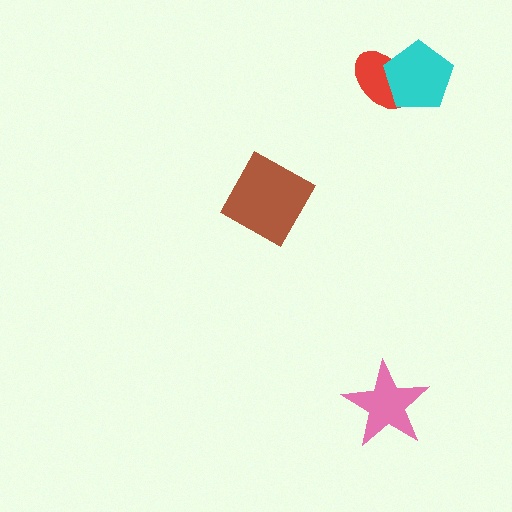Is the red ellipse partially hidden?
Yes, it is partially covered by another shape.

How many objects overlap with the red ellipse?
1 object overlaps with the red ellipse.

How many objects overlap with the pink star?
0 objects overlap with the pink star.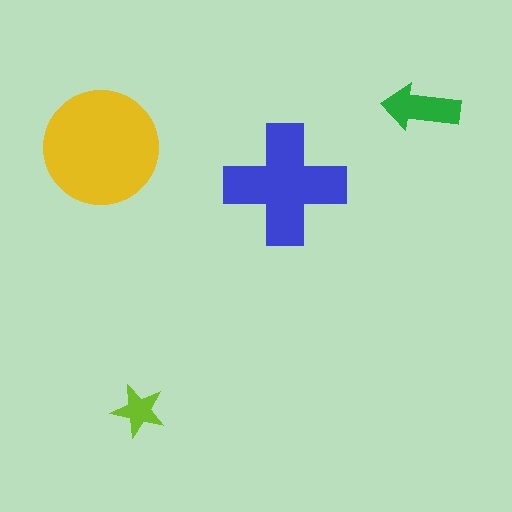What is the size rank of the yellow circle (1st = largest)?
1st.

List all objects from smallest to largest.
The lime star, the green arrow, the blue cross, the yellow circle.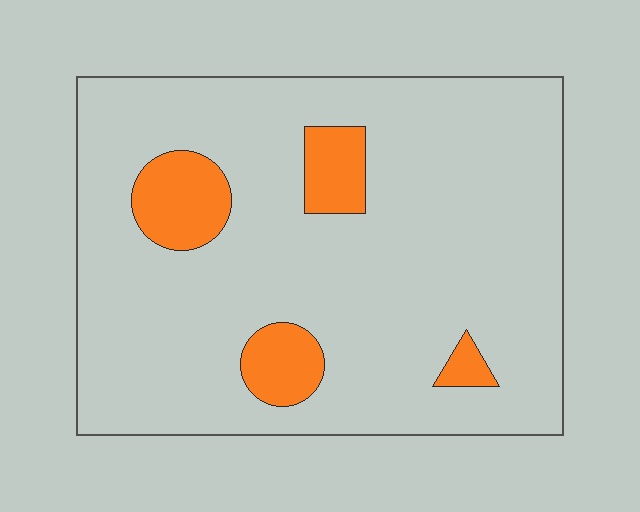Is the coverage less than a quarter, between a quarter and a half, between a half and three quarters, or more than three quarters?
Less than a quarter.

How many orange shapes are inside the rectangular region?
4.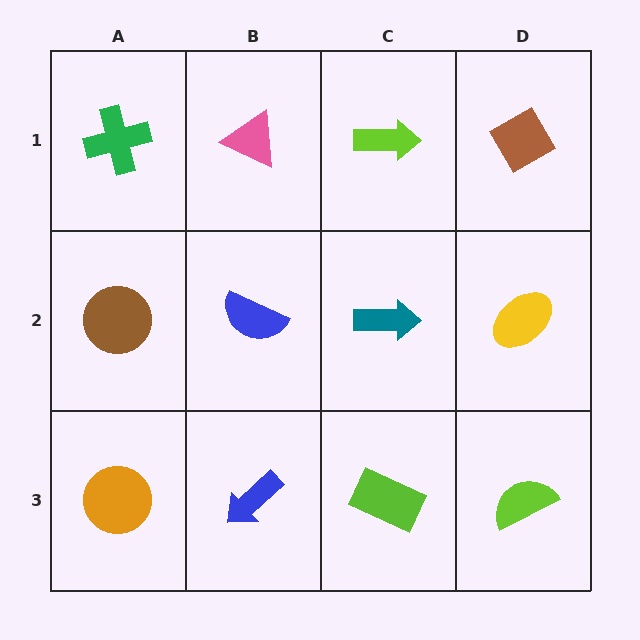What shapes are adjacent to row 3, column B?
A blue semicircle (row 2, column B), an orange circle (row 3, column A), a lime rectangle (row 3, column C).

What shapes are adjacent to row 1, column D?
A yellow ellipse (row 2, column D), a lime arrow (row 1, column C).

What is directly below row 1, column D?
A yellow ellipse.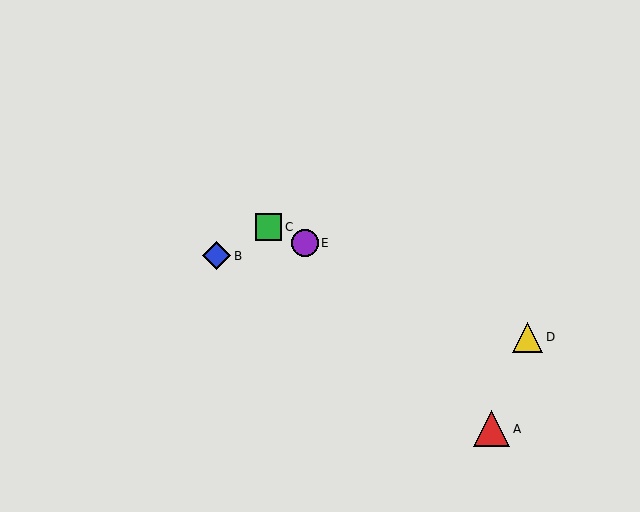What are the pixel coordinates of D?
Object D is at (528, 337).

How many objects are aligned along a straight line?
3 objects (C, D, E) are aligned along a straight line.